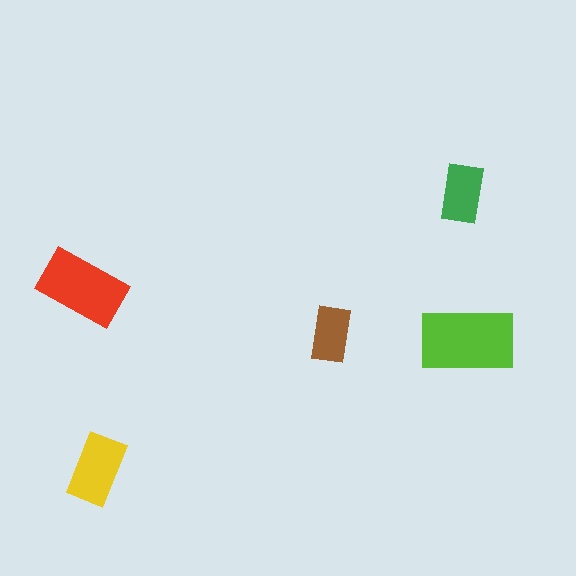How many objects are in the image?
There are 5 objects in the image.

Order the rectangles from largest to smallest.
the lime one, the red one, the yellow one, the green one, the brown one.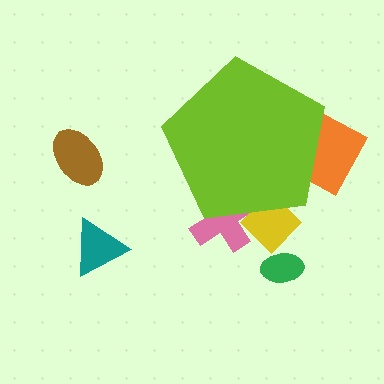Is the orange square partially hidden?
Yes, the orange square is partially hidden behind the lime pentagon.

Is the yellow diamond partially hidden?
Yes, the yellow diamond is partially hidden behind the lime pentagon.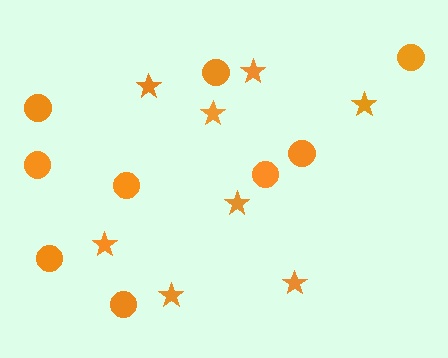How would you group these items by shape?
There are 2 groups: one group of stars (8) and one group of circles (9).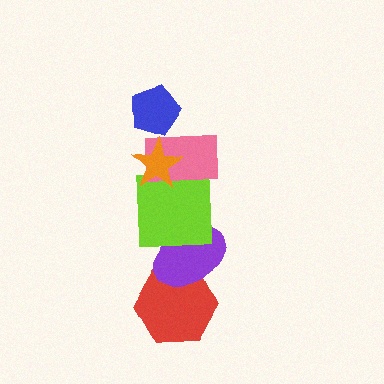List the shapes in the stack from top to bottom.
From top to bottom: the blue pentagon, the orange star, the pink rectangle, the lime square, the purple ellipse, the red hexagon.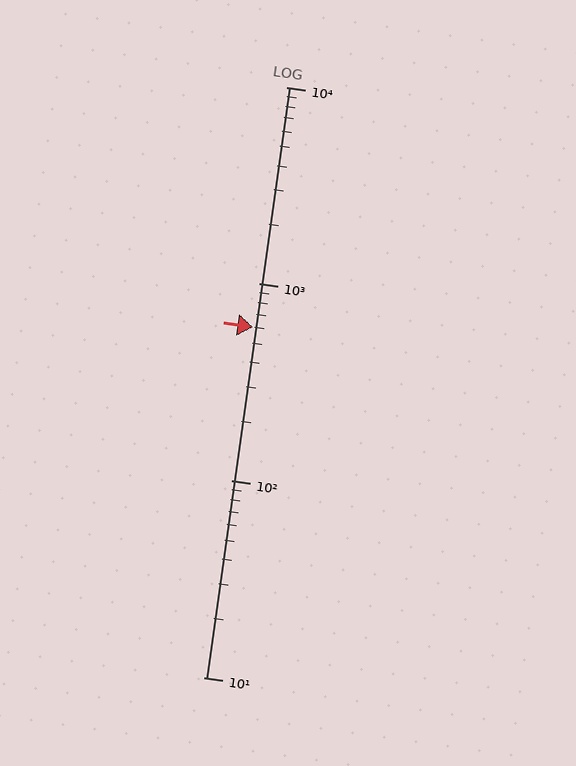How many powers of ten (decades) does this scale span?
The scale spans 3 decades, from 10 to 10000.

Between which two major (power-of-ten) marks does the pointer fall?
The pointer is between 100 and 1000.